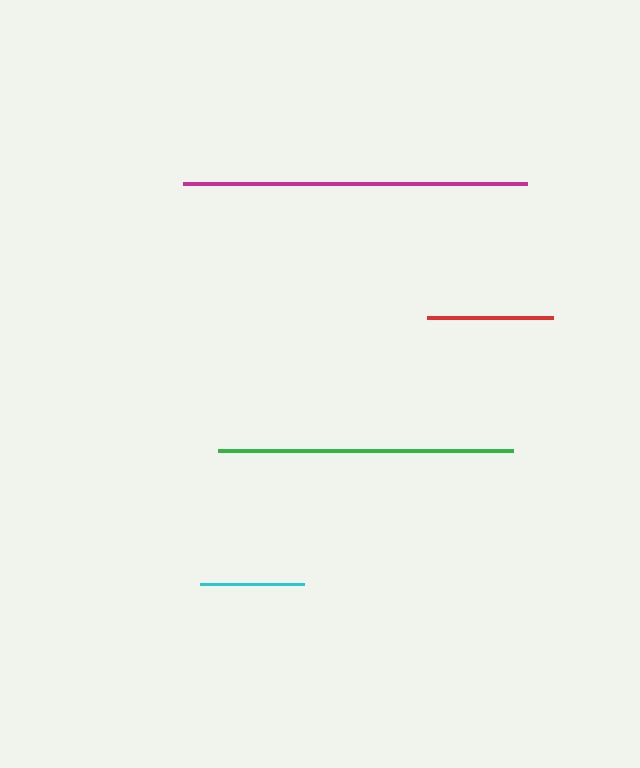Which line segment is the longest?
The magenta line is the longest at approximately 344 pixels.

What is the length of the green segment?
The green segment is approximately 295 pixels long.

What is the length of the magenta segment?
The magenta segment is approximately 344 pixels long.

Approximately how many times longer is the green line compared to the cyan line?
The green line is approximately 2.8 times the length of the cyan line.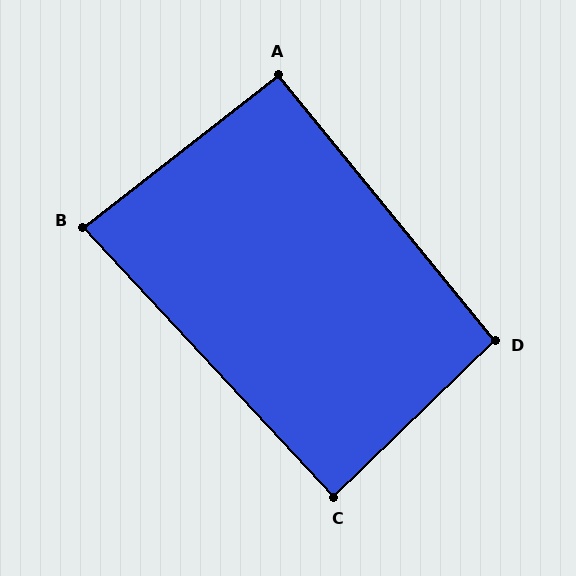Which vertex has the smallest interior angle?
B, at approximately 85 degrees.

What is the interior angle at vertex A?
Approximately 91 degrees (approximately right).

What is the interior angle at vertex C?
Approximately 89 degrees (approximately right).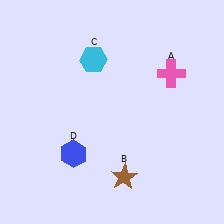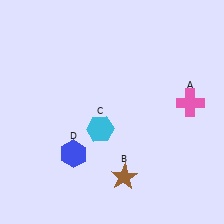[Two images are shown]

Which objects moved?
The objects that moved are: the pink cross (A), the cyan hexagon (C).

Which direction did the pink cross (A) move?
The pink cross (A) moved down.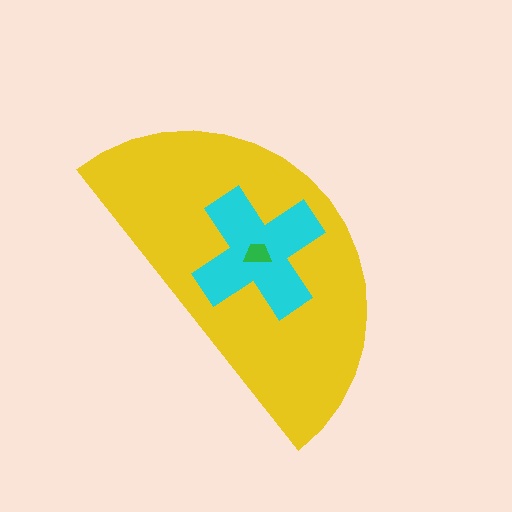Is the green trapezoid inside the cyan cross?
Yes.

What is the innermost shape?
The green trapezoid.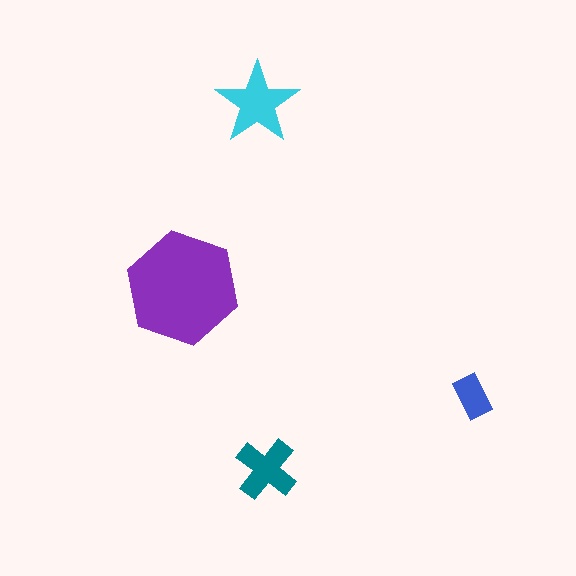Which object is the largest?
The purple hexagon.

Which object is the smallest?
The blue rectangle.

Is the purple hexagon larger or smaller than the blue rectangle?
Larger.